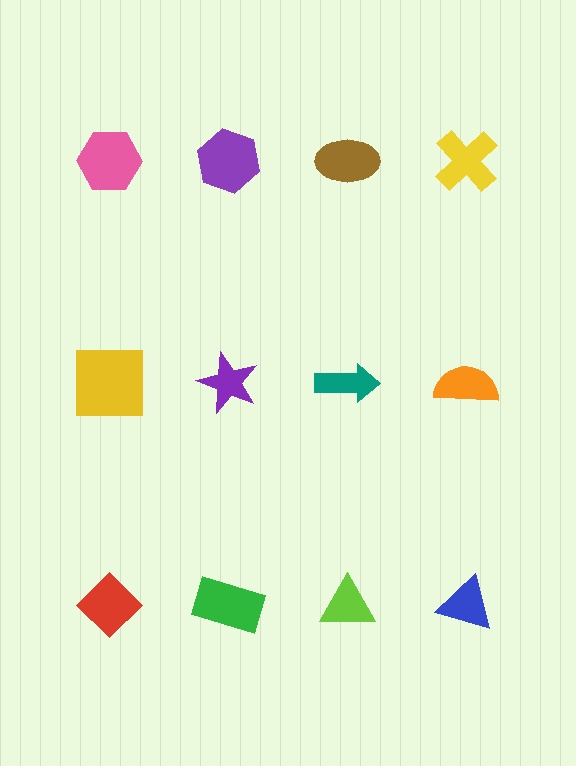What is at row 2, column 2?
A purple star.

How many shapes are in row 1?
4 shapes.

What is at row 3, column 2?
A green rectangle.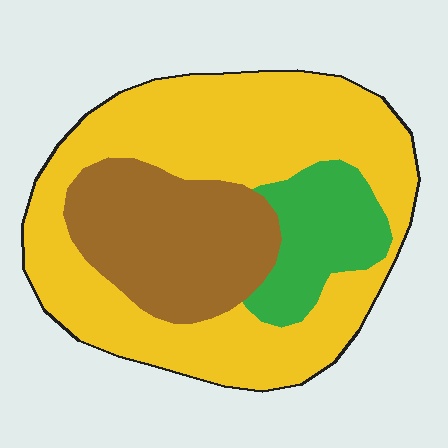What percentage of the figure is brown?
Brown takes up about one quarter (1/4) of the figure.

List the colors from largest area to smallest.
From largest to smallest: yellow, brown, green.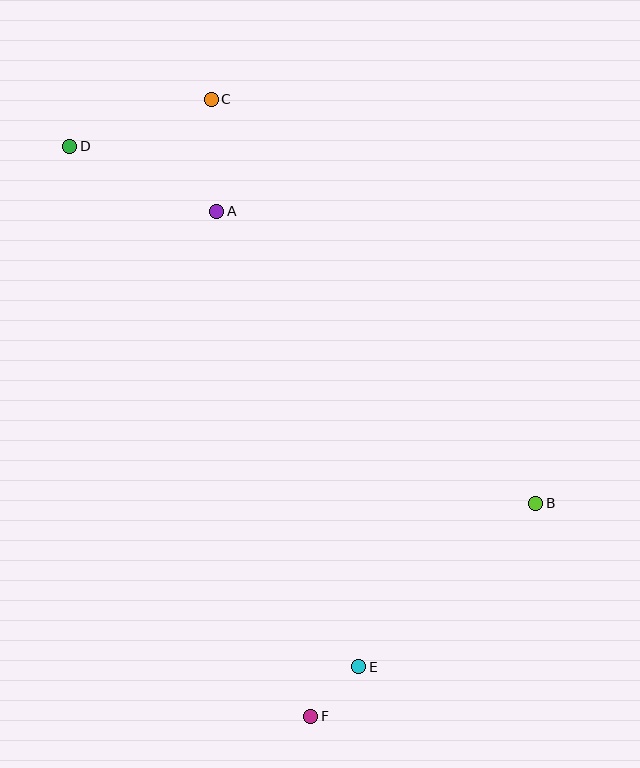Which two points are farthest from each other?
Points C and F are farthest from each other.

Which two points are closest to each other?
Points E and F are closest to each other.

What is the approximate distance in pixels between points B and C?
The distance between B and C is approximately 518 pixels.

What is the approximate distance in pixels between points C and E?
The distance between C and E is approximately 586 pixels.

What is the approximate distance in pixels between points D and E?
The distance between D and E is approximately 595 pixels.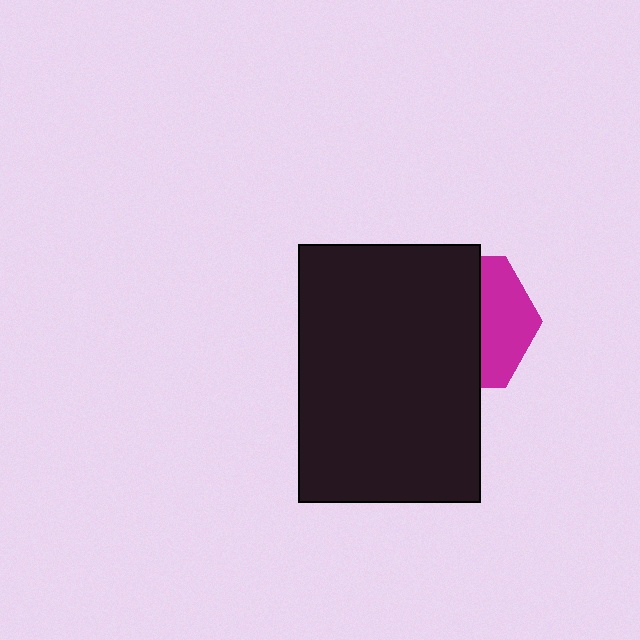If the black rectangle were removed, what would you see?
You would see the complete magenta hexagon.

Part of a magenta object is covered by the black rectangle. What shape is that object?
It is a hexagon.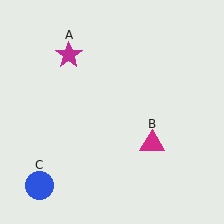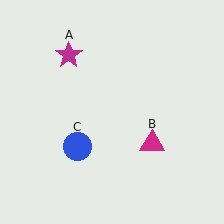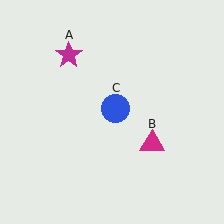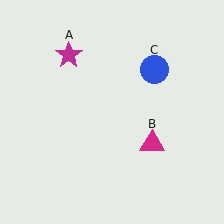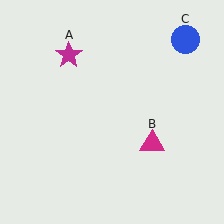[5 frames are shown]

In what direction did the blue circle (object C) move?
The blue circle (object C) moved up and to the right.